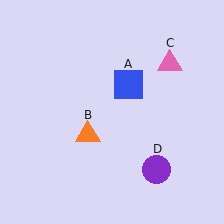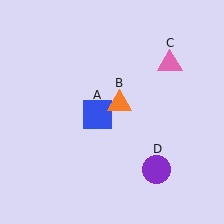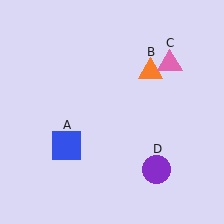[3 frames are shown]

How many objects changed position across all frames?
2 objects changed position: blue square (object A), orange triangle (object B).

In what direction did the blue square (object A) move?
The blue square (object A) moved down and to the left.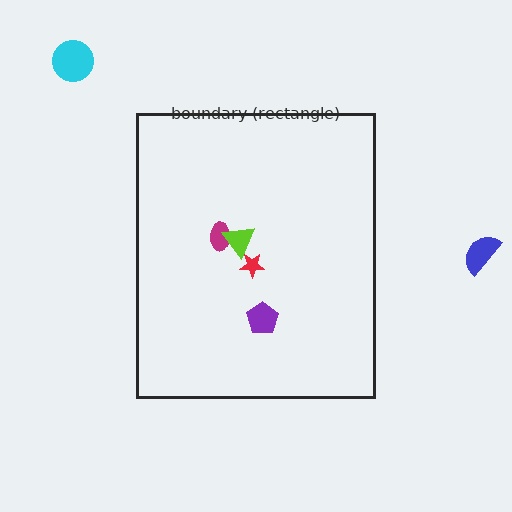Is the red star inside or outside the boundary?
Inside.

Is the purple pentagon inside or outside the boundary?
Inside.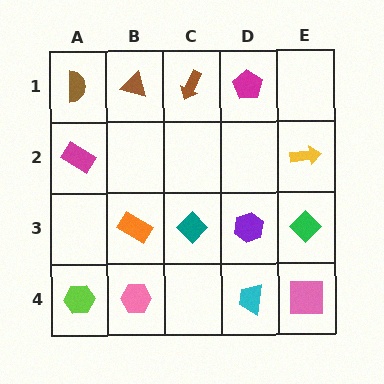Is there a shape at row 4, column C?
No, that cell is empty.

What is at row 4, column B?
A pink hexagon.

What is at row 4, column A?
A lime hexagon.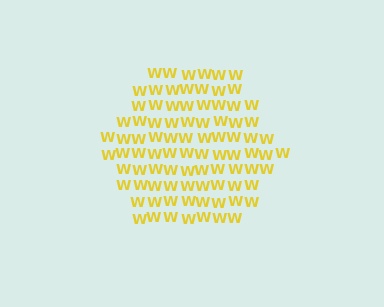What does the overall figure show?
The overall figure shows a hexagon.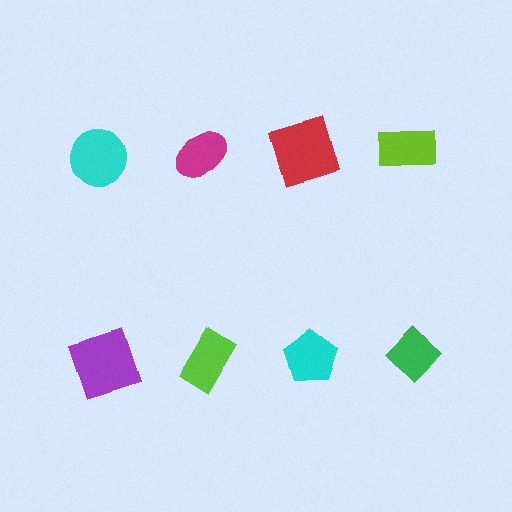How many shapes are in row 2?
4 shapes.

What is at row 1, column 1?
A cyan circle.